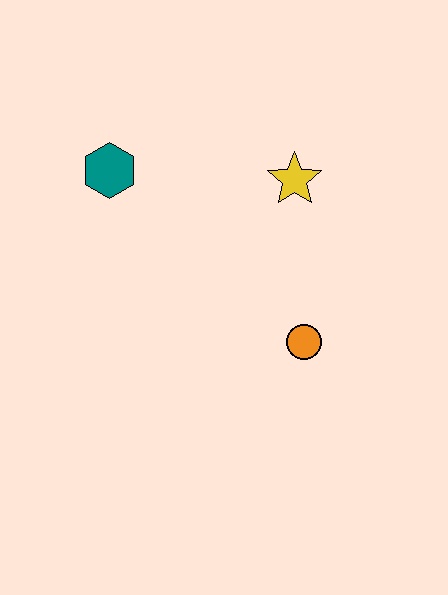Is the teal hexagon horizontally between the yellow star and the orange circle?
No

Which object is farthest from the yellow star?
The teal hexagon is farthest from the yellow star.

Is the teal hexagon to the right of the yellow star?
No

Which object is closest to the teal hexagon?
The yellow star is closest to the teal hexagon.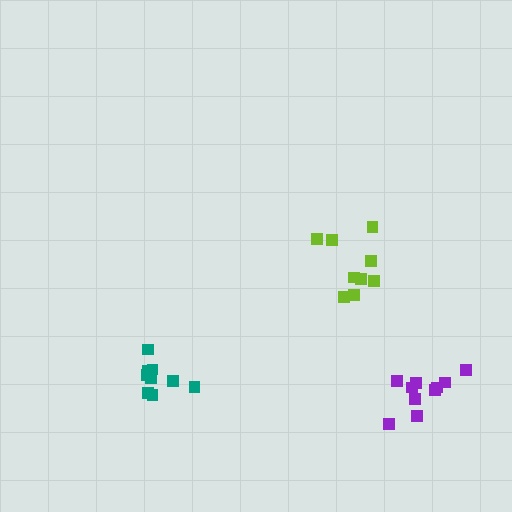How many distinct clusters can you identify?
There are 3 distinct clusters.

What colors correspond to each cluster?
The clusters are colored: lime, teal, purple.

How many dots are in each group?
Group 1: 9 dots, Group 2: 9 dots, Group 3: 10 dots (28 total).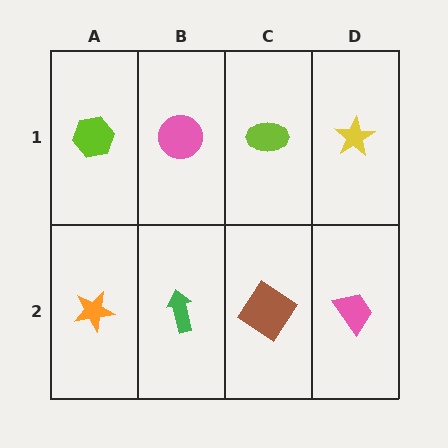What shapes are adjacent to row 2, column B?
A pink circle (row 1, column B), an orange star (row 2, column A), a brown diamond (row 2, column C).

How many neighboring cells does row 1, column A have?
2.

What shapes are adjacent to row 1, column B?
A green arrow (row 2, column B), a lime hexagon (row 1, column A), a lime ellipse (row 1, column C).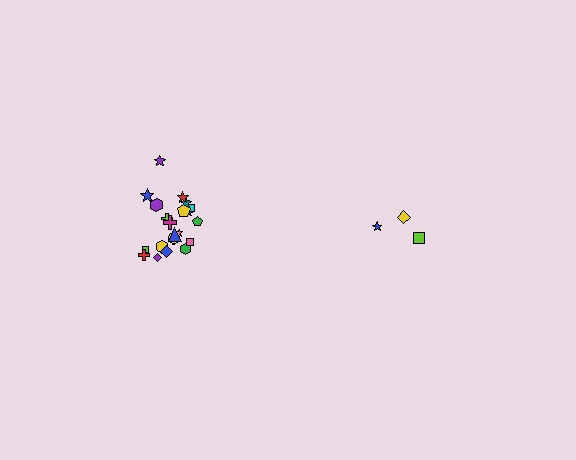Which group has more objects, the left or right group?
The left group.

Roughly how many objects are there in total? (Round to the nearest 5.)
Roughly 25 objects in total.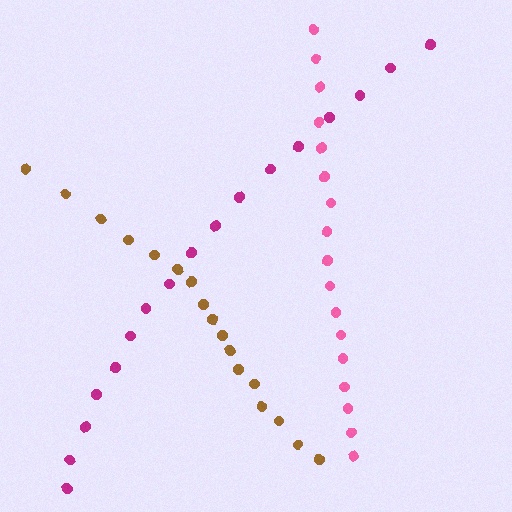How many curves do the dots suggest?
There are 3 distinct paths.